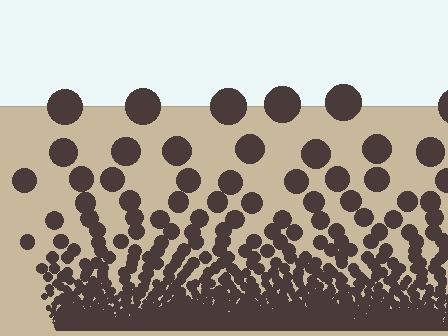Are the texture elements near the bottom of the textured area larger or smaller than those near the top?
Smaller. The gradient is inverted — elements near the bottom are smaller and denser.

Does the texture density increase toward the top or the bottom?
Density increases toward the bottom.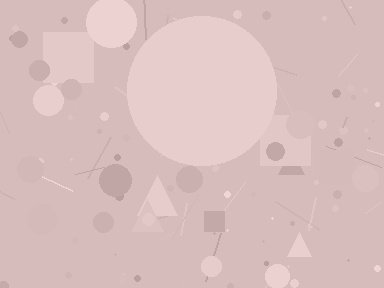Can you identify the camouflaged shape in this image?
The camouflaged shape is a circle.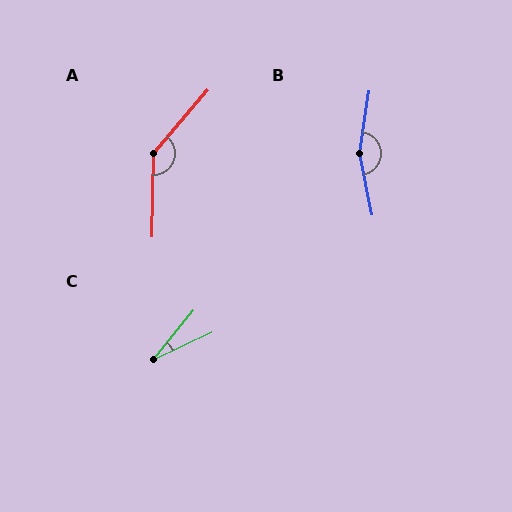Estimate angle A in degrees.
Approximately 141 degrees.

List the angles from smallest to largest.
C (25°), A (141°), B (160°).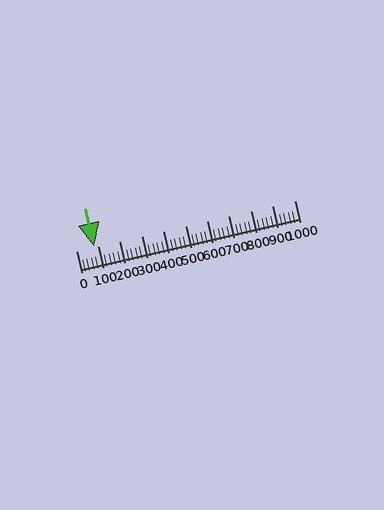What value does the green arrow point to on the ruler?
The green arrow points to approximately 84.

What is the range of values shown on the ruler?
The ruler shows values from 0 to 1000.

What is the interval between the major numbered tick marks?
The major tick marks are spaced 100 units apart.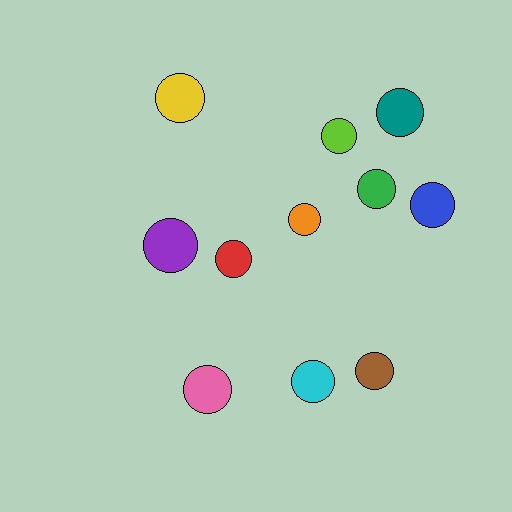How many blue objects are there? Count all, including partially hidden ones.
There is 1 blue object.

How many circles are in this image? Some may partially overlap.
There are 11 circles.